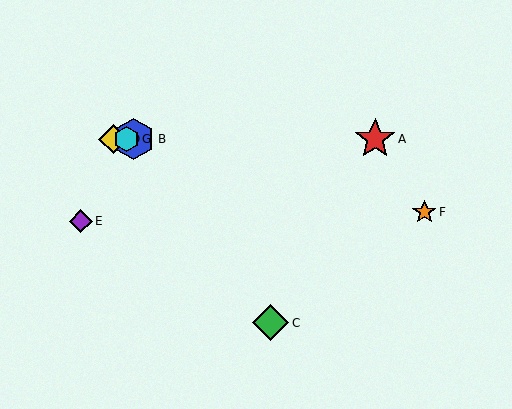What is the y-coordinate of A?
Object A is at y≈139.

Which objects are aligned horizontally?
Objects A, B, D, G are aligned horizontally.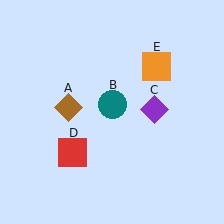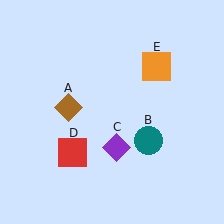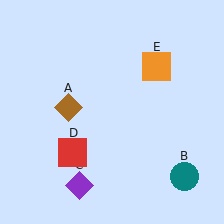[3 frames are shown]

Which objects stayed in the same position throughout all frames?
Brown diamond (object A) and red square (object D) and orange square (object E) remained stationary.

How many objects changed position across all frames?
2 objects changed position: teal circle (object B), purple diamond (object C).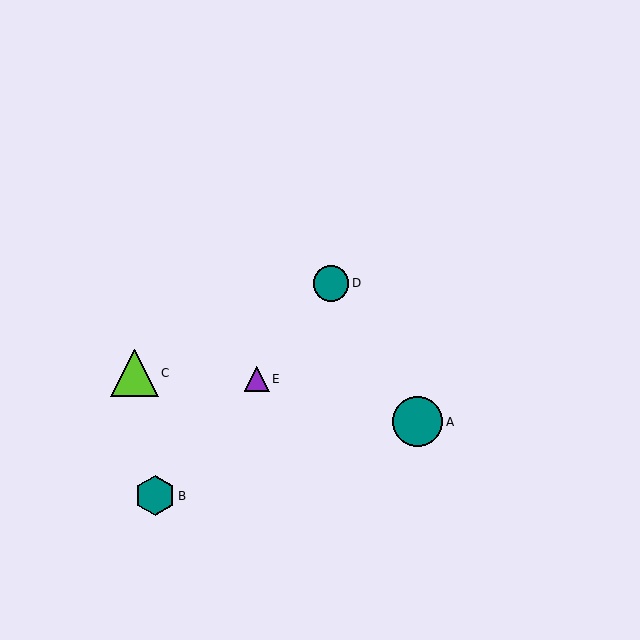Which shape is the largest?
The teal circle (labeled A) is the largest.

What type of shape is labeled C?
Shape C is a lime triangle.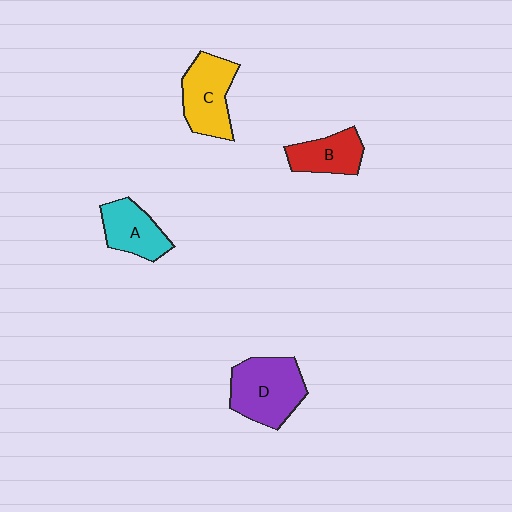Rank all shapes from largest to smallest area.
From largest to smallest: D (purple), C (yellow), A (cyan), B (red).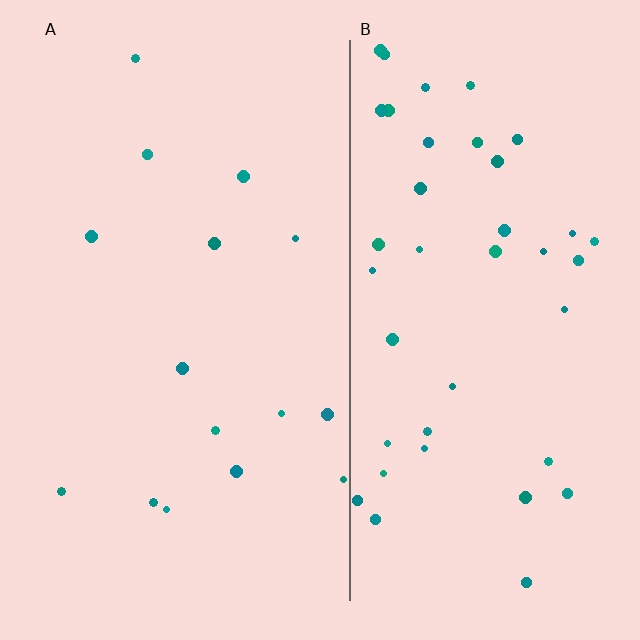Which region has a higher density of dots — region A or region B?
B (the right).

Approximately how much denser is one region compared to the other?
Approximately 2.7× — region B over region A.